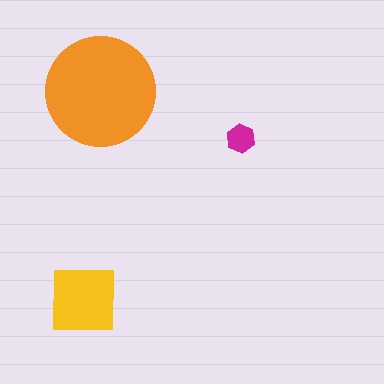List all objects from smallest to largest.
The magenta hexagon, the yellow square, the orange circle.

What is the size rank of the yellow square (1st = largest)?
2nd.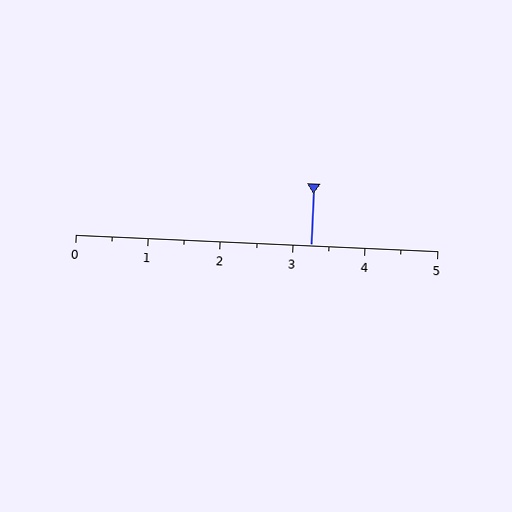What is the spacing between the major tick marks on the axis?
The major ticks are spaced 1 apart.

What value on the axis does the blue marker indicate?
The marker indicates approximately 3.2.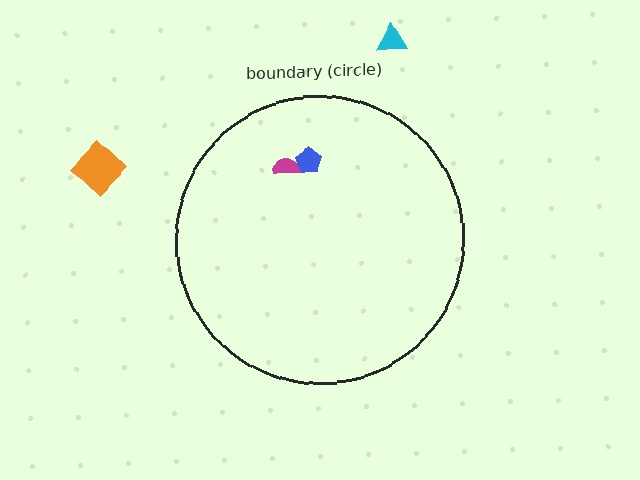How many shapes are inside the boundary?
2 inside, 2 outside.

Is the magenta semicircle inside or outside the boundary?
Inside.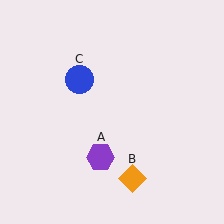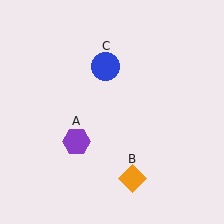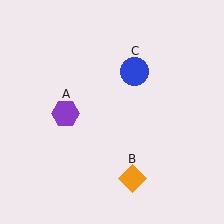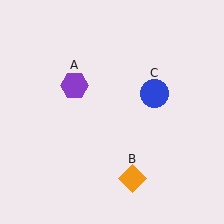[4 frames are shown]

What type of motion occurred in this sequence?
The purple hexagon (object A), blue circle (object C) rotated clockwise around the center of the scene.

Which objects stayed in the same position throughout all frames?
Orange diamond (object B) remained stationary.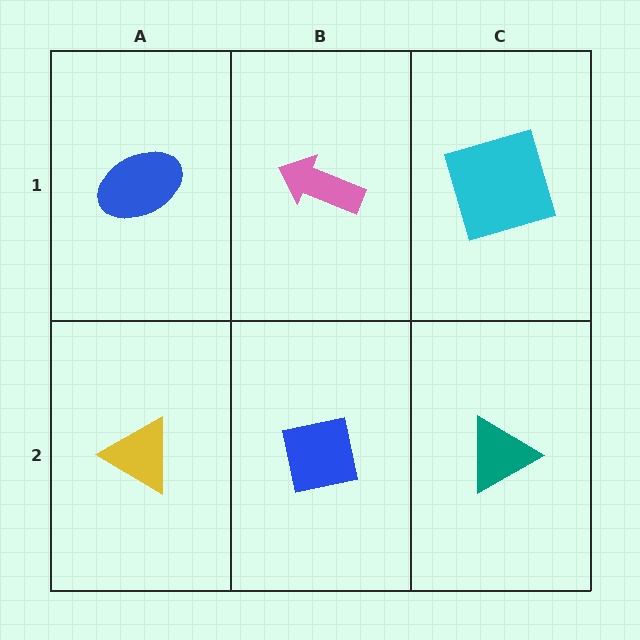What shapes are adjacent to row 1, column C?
A teal triangle (row 2, column C), a pink arrow (row 1, column B).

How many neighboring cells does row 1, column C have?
2.